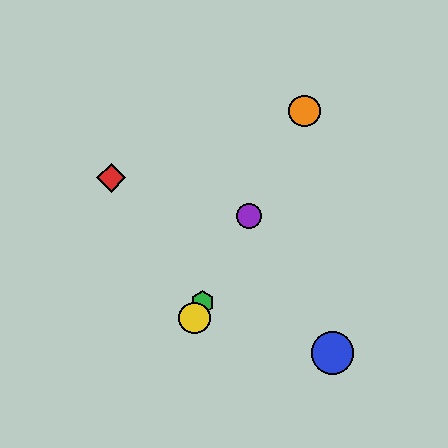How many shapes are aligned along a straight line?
4 shapes (the green hexagon, the yellow circle, the purple circle, the orange circle) are aligned along a straight line.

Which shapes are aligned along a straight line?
The green hexagon, the yellow circle, the purple circle, the orange circle are aligned along a straight line.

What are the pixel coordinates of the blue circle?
The blue circle is at (332, 353).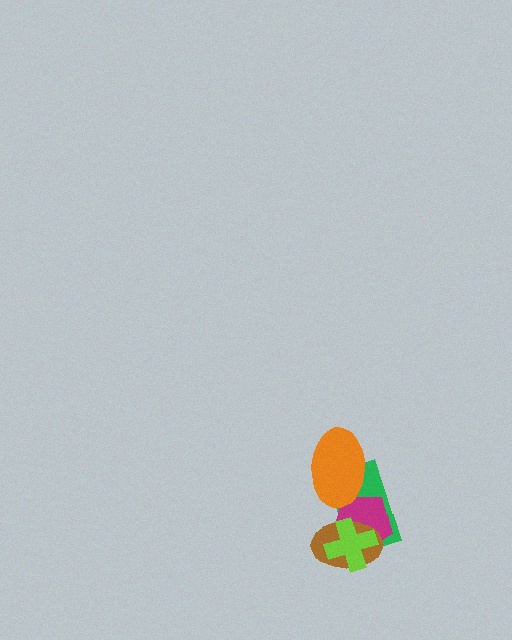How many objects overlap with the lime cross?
3 objects overlap with the lime cross.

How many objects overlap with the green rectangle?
4 objects overlap with the green rectangle.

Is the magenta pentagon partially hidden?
Yes, it is partially covered by another shape.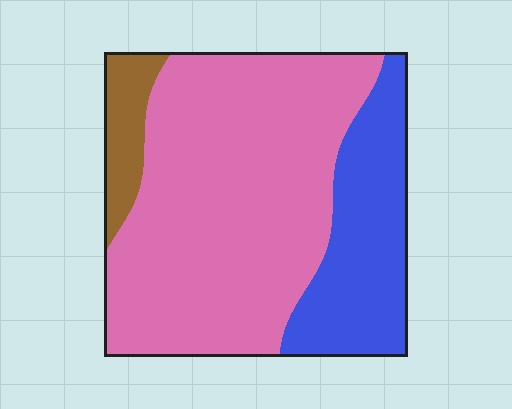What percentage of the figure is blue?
Blue takes up about one quarter (1/4) of the figure.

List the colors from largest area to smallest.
From largest to smallest: pink, blue, brown.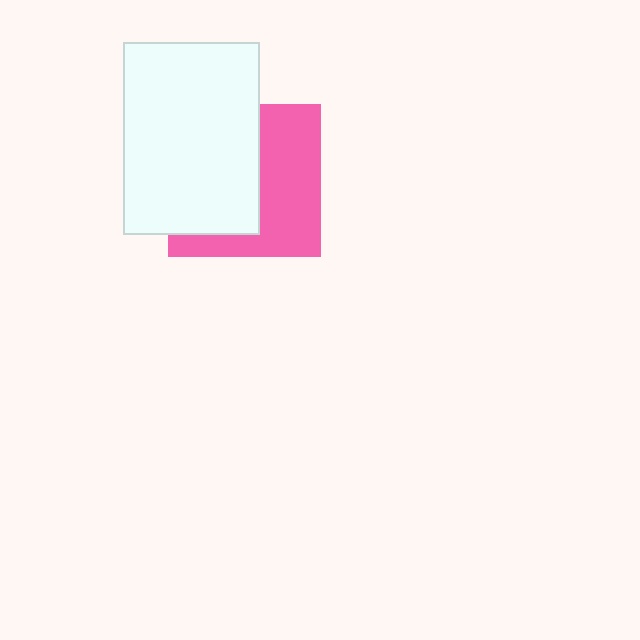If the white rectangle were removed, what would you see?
You would see the complete pink square.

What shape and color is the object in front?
The object in front is a white rectangle.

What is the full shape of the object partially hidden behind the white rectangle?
The partially hidden object is a pink square.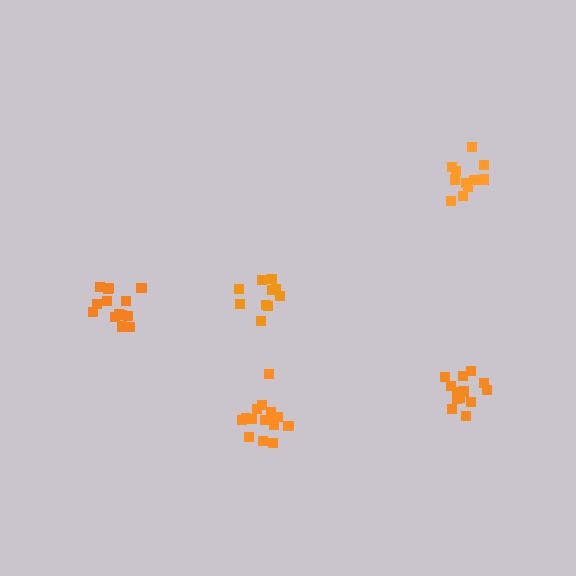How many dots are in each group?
Group 1: 15 dots, Group 2: 14 dots, Group 3: 10 dots, Group 4: 14 dots, Group 5: 11 dots (64 total).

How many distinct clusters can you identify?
There are 5 distinct clusters.